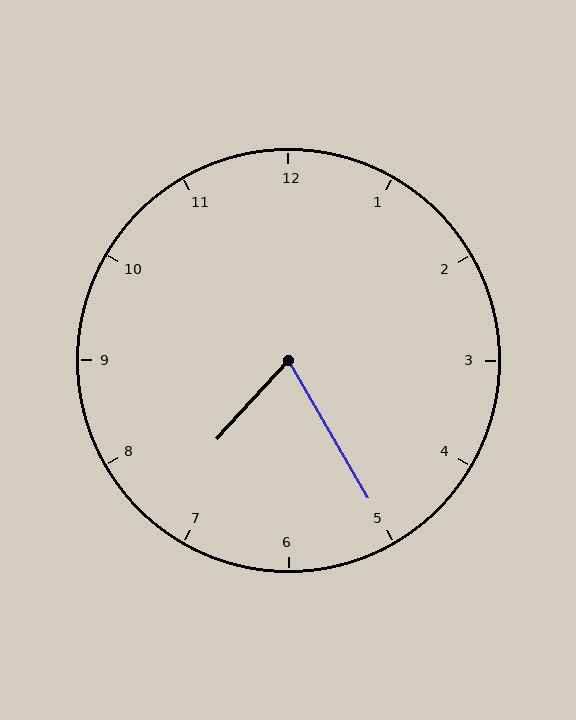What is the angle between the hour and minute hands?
Approximately 72 degrees.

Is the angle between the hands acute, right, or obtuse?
It is acute.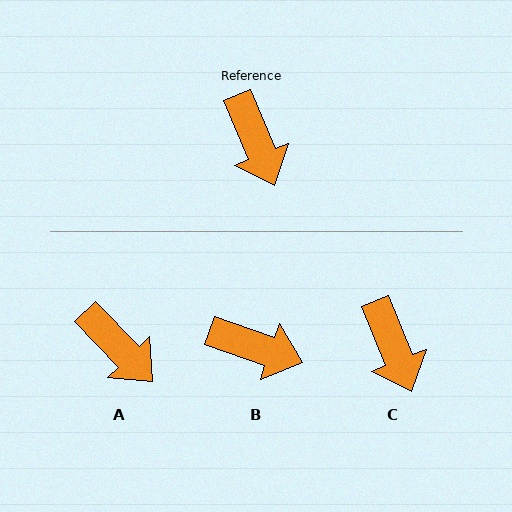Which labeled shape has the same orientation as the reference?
C.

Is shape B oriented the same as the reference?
No, it is off by about 48 degrees.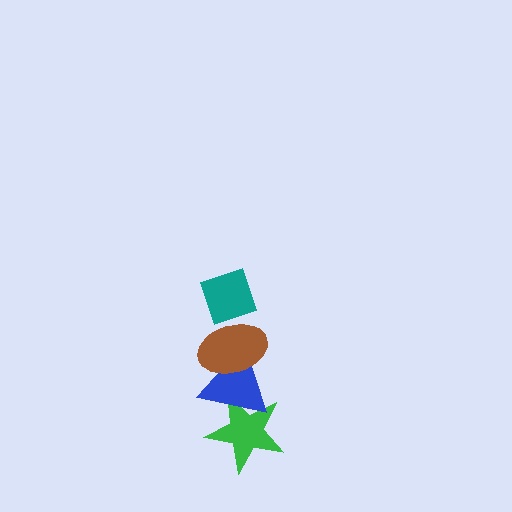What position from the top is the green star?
The green star is 4th from the top.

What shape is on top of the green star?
The blue triangle is on top of the green star.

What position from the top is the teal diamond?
The teal diamond is 1st from the top.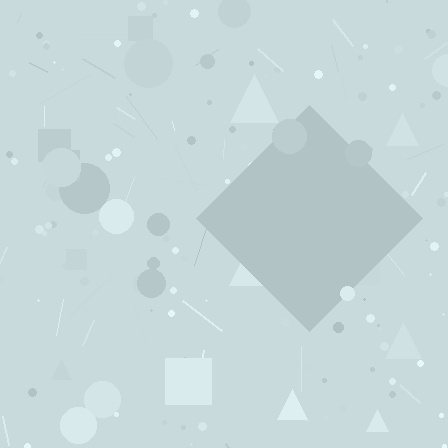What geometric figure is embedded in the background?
A diamond is embedded in the background.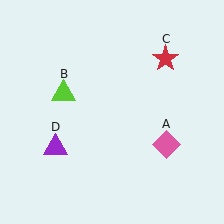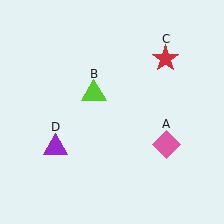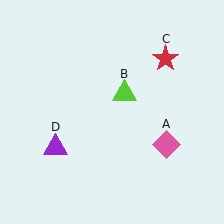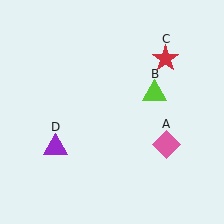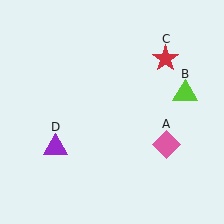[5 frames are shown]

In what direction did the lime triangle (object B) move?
The lime triangle (object B) moved right.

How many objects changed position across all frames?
1 object changed position: lime triangle (object B).